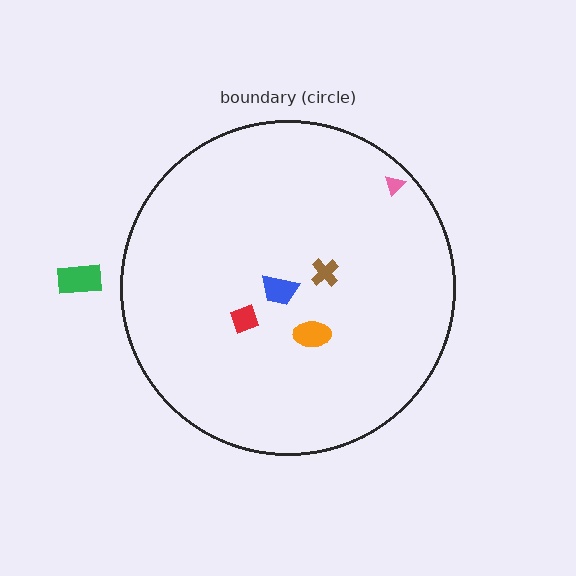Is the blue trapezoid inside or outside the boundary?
Inside.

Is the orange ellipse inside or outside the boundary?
Inside.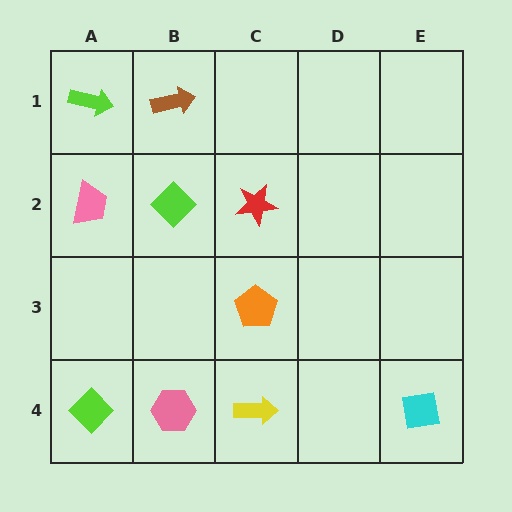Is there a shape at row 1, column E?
No, that cell is empty.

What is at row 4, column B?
A pink hexagon.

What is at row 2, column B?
A lime diamond.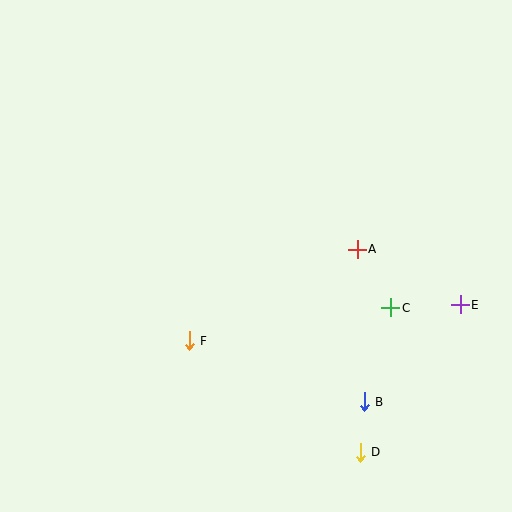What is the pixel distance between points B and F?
The distance between B and F is 185 pixels.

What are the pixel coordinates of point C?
Point C is at (391, 308).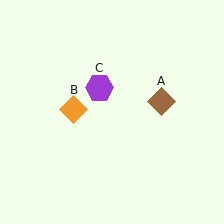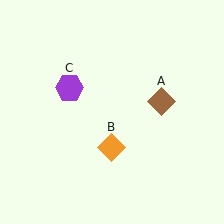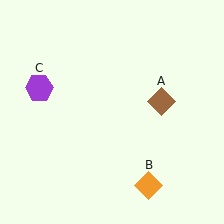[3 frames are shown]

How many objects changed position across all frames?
2 objects changed position: orange diamond (object B), purple hexagon (object C).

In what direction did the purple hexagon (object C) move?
The purple hexagon (object C) moved left.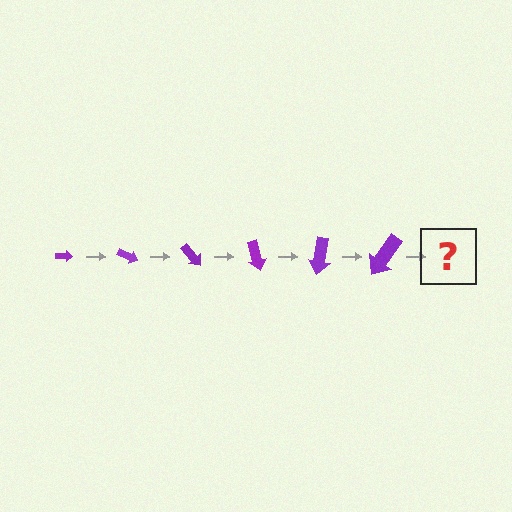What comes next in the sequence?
The next element should be an arrow, larger than the previous one and rotated 150 degrees from the start.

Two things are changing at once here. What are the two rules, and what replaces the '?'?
The two rules are that the arrow grows larger each step and it rotates 25 degrees each step. The '?' should be an arrow, larger than the previous one and rotated 150 degrees from the start.